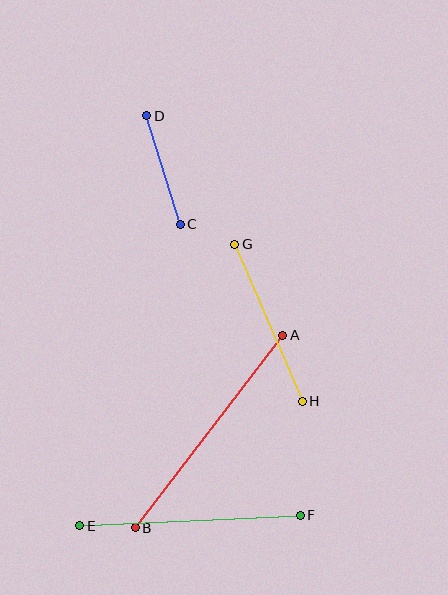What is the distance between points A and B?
The distance is approximately 243 pixels.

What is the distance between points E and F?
The distance is approximately 220 pixels.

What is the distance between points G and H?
The distance is approximately 171 pixels.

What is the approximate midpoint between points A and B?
The midpoint is at approximately (209, 432) pixels.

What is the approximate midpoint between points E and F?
The midpoint is at approximately (190, 520) pixels.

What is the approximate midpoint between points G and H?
The midpoint is at approximately (269, 323) pixels.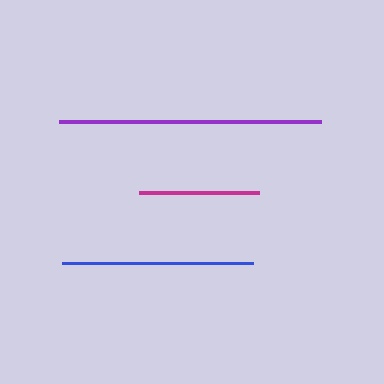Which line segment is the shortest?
The magenta line is the shortest at approximately 120 pixels.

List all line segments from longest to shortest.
From longest to shortest: purple, blue, magenta.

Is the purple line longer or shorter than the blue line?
The purple line is longer than the blue line.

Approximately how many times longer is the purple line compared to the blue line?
The purple line is approximately 1.4 times the length of the blue line.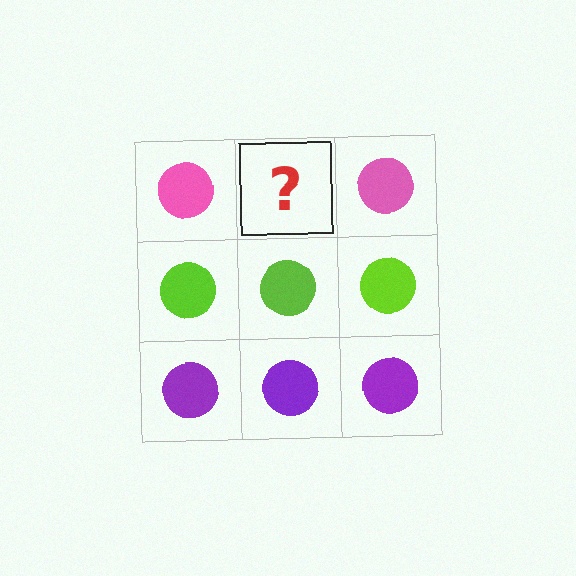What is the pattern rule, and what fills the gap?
The rule is that each row has a consistent color. The gap should be filled with a pink circle.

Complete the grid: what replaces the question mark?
The question mark should be replaced with a pink circle.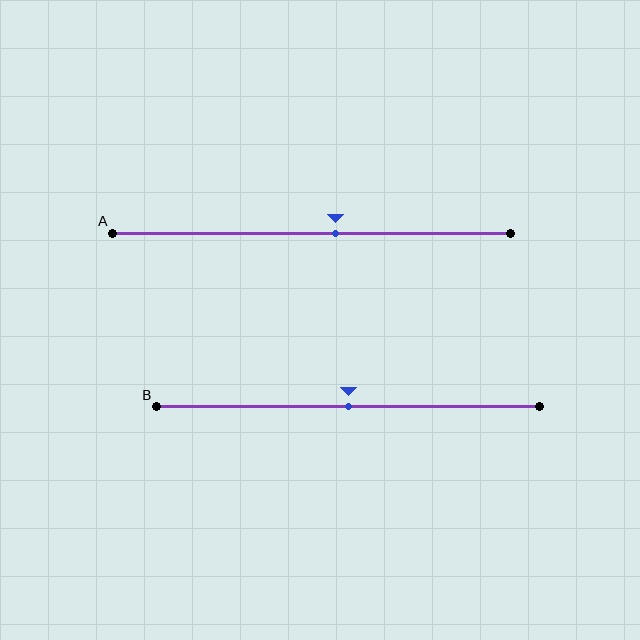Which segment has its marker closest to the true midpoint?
Segment B has its marker closest to the true midpoint.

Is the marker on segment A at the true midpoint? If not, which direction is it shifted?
No, the marker on segment A is shifted to the right by about 6% of the segment length.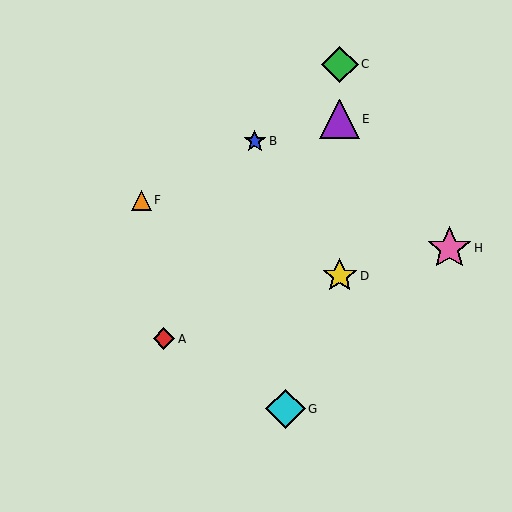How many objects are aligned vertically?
3 objects (C, D, E) are aligned vertically.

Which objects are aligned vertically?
Objects C, D, E are aligned vertically.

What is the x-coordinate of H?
Object H is at x≈449.